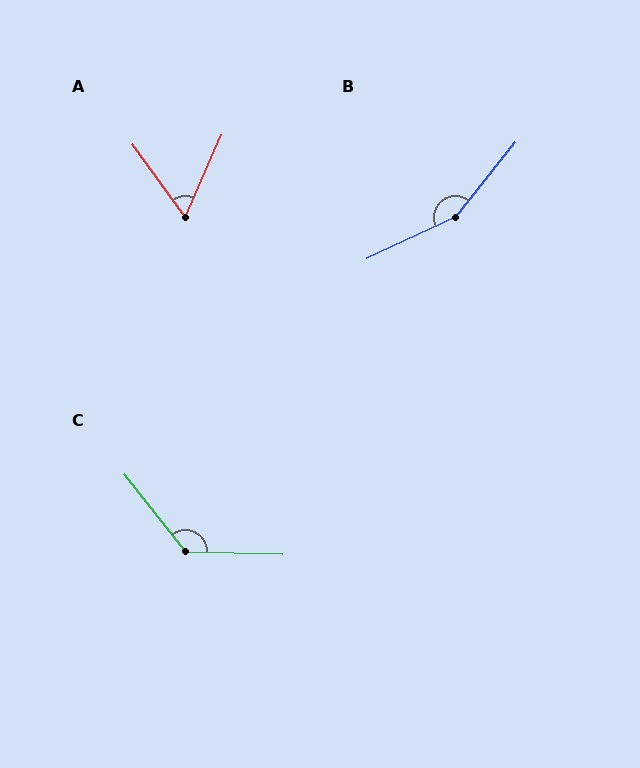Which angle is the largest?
B, at approximately 154 degrees.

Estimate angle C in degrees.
Approximately 129 degrees.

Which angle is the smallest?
A, at approximately 60 degrees.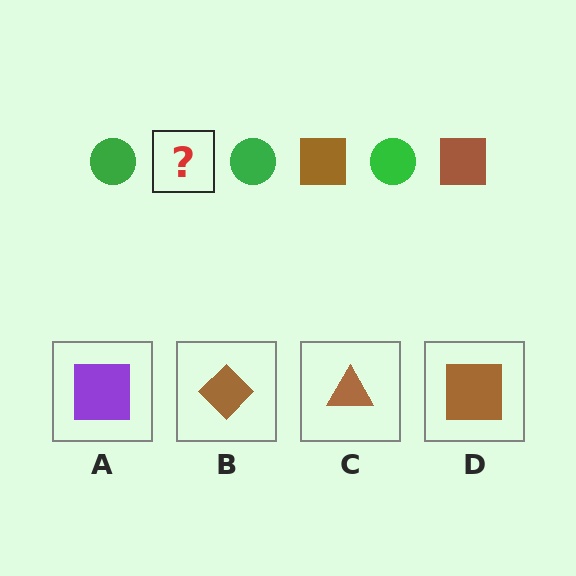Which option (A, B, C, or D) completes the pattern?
D.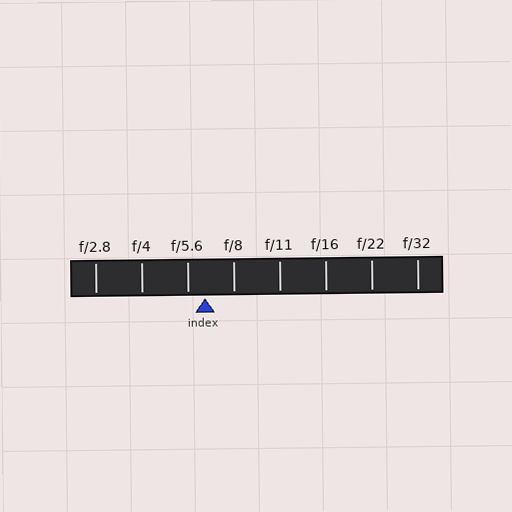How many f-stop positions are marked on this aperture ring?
There are 8 f-stop positions marked.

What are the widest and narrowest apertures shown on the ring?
The widest aperture shown is f/2.8 and the narrowest is f/32.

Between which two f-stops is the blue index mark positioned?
The index mark is between f/5.6 and f/8.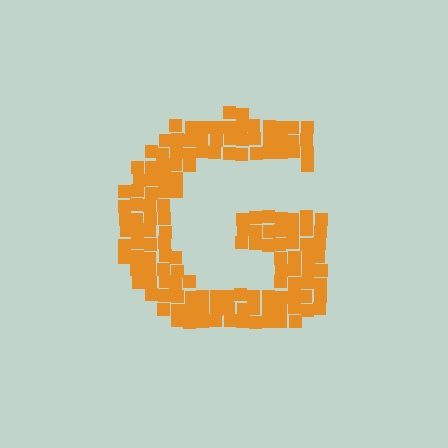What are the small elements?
The small elements are squares.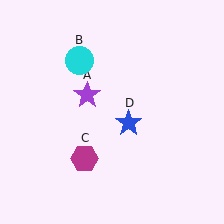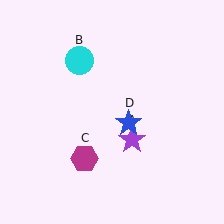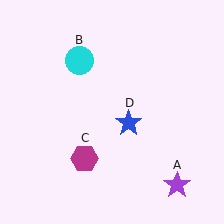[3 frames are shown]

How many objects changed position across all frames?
1 object changed position: purple star (object A).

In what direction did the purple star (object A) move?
The purple star (object A) moved down and to the right.